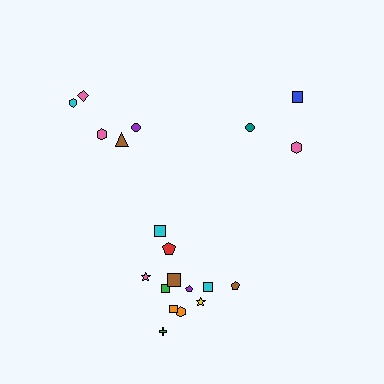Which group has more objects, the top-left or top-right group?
The top-left group.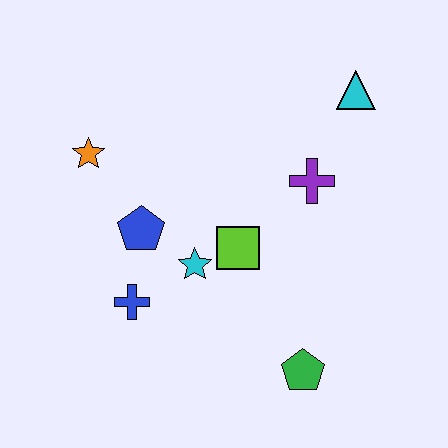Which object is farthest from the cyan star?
The cyan triangle is farthest from the cyan star.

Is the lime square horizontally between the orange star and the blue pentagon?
No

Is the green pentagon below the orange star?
Yes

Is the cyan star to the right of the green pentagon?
No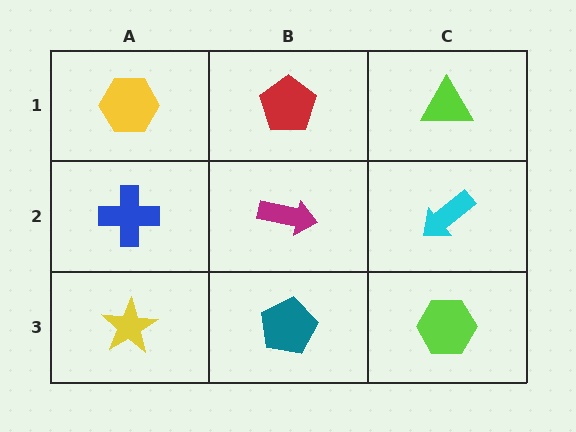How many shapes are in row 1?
3 shapes.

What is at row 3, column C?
A lime hexagon.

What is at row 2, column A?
A blue cross.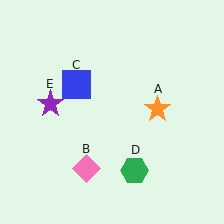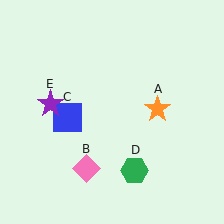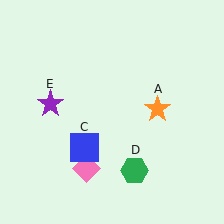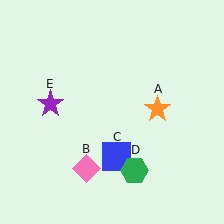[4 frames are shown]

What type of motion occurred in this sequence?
The blue square (object C) rotated counterclockwise around the center of the scene.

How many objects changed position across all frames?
1 object changed position: blue square (object C).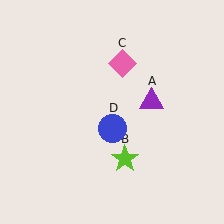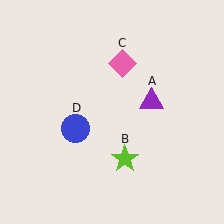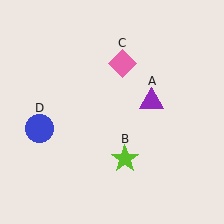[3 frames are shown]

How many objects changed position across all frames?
1 object changed position: blue circle (object D).